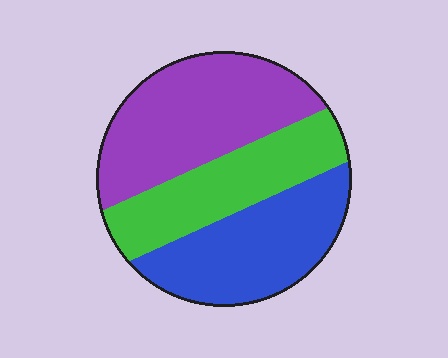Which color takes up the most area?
Purple, at roughly 40%.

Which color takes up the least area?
Green, at roughly 30%.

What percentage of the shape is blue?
Blue takes up about one third (1/3) of the shape.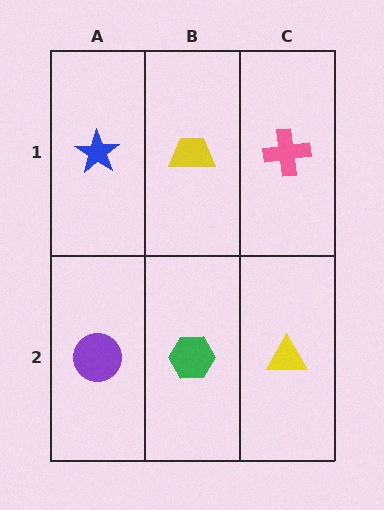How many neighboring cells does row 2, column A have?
2.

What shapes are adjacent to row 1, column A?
A purple circle (row 2, column A), a yellow trapezoid (row 1, column B).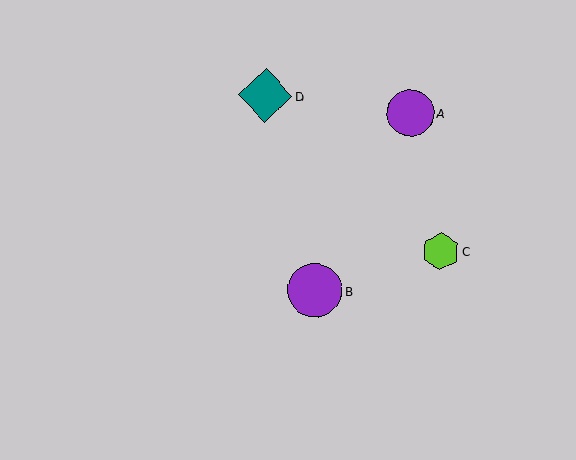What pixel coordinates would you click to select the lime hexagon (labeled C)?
Click at (441, 251) to select the lime hexagon C.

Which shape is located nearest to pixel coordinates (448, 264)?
The lime hexagon (labeled C) at (441, 251) is nearest to that location.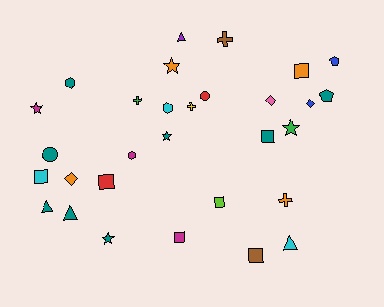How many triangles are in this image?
There are 4 triangles.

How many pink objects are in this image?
There is 1 pink object.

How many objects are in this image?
There are 30 objects.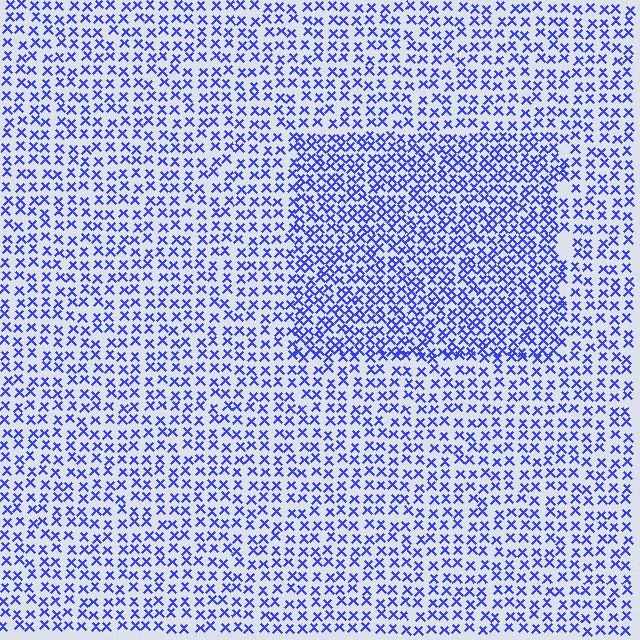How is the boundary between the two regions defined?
The boundary is defined by a change in element density (approximately 1.6x ratio). All elements are the same color, size, and shape.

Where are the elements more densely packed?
The elements are more densely packed inside the rectangle boundary.